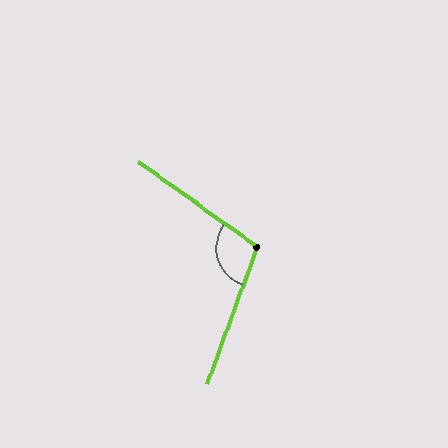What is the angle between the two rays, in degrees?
Approximately 106 degrees.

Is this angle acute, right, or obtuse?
It is obtuse.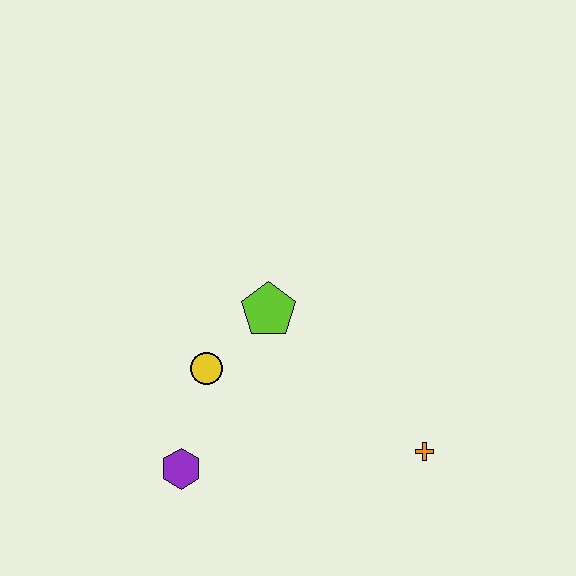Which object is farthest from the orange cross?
The purple hexagon is farthest from the orange cross.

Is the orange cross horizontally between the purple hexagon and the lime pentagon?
No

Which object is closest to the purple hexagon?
The yellow circle is closest to the purple hexagon.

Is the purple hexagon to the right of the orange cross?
No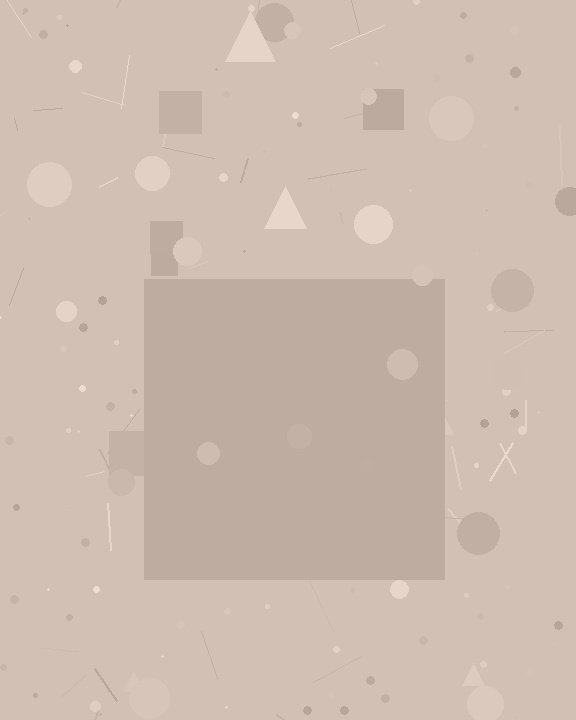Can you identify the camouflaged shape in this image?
The camouflaged shape is a square.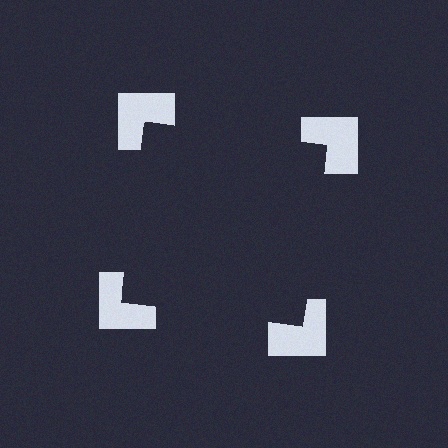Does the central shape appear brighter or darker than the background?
It typically appears slightly darker than the background, even though no actual brightness change is drawn.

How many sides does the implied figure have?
4 sides.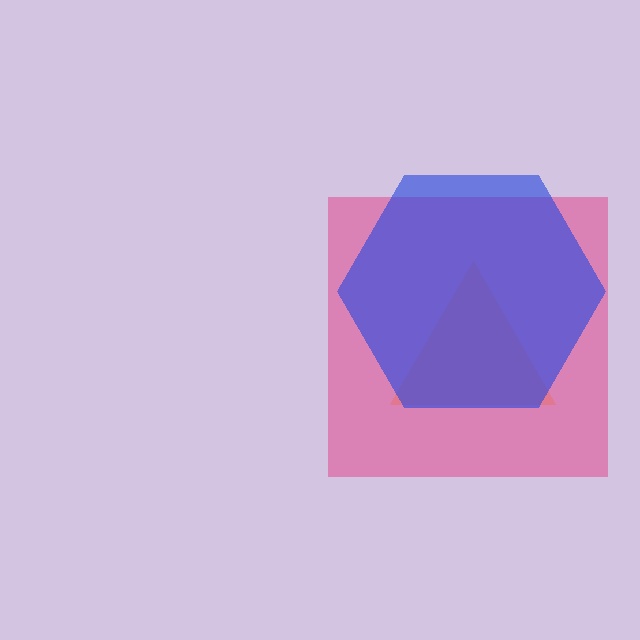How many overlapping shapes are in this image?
There are 3 overlapping shapes in the image.